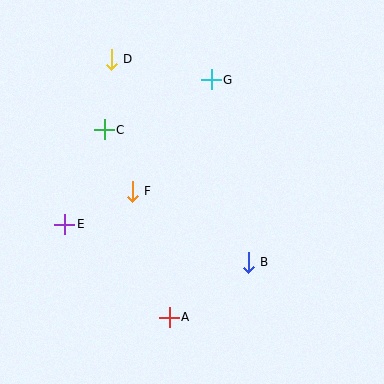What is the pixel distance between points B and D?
The distance between B and D is 245 pixels.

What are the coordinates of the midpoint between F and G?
The midpoint between F and G is at (172, 136).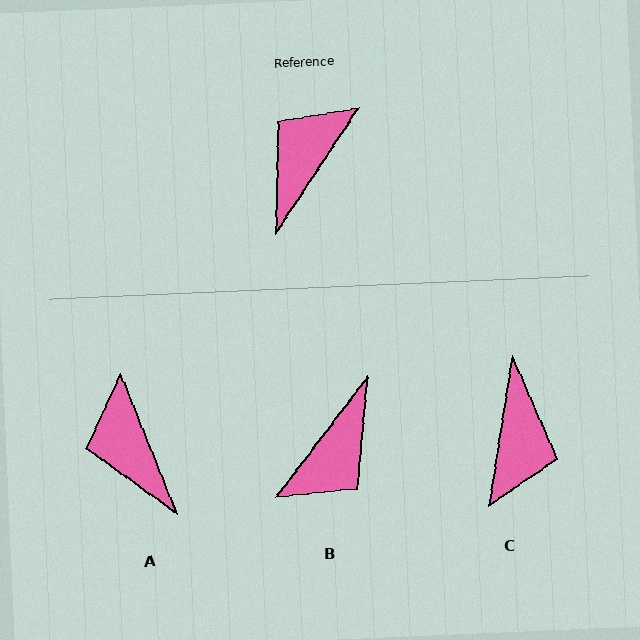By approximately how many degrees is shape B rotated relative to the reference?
Approximately 176 degrees counter-clockwise.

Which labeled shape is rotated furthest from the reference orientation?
B, about 176 degrees away.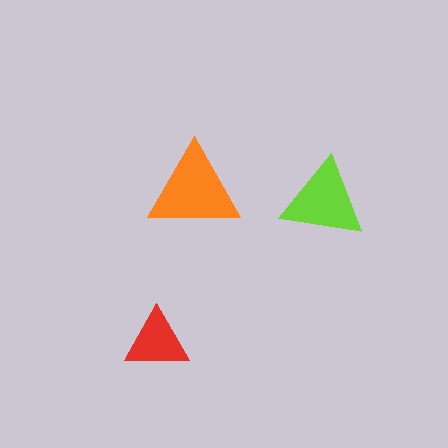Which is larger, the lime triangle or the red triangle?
The lime one.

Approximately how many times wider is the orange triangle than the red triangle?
About 1.5 times wider.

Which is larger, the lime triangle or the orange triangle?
The orange one.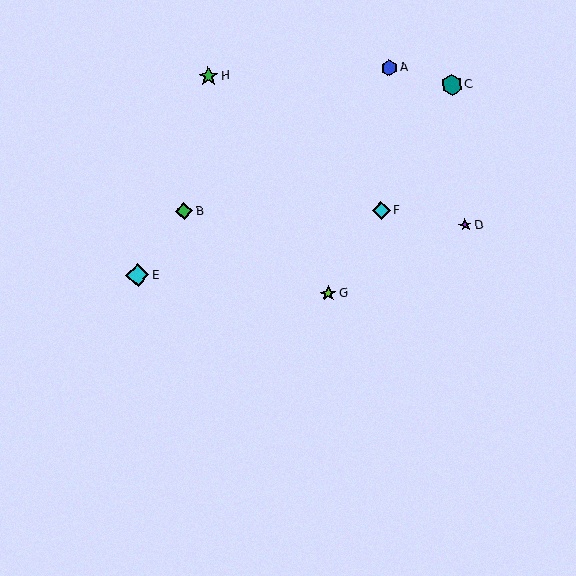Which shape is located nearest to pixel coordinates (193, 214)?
The green diamond (labeled B) at (184, 211) is nearest to that location.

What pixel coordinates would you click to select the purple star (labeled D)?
Click at (465, 225) to select the purple star D.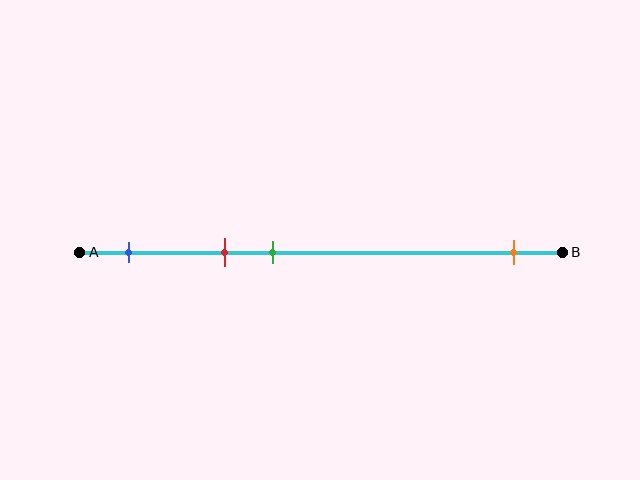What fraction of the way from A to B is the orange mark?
The orange mark is approximately 90% (0.9) of the way from A to B.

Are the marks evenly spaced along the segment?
No, the marks are not evenly spaced.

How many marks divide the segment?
There are 4 marks dividing the segment.